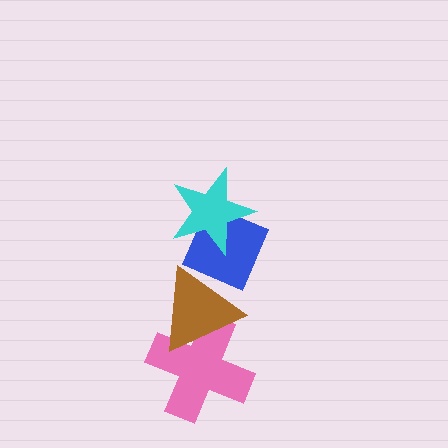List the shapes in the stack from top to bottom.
From top to bottom: the cyan star, the blue diamond, the brown triangle, the pink cross.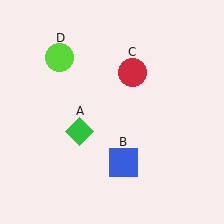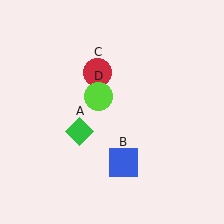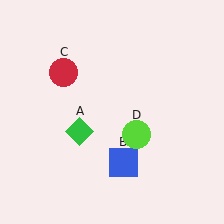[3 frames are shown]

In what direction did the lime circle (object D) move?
The lime circle (object D) moved down and to the right.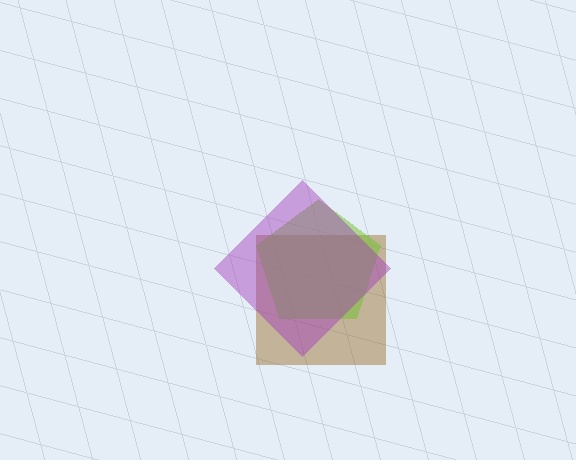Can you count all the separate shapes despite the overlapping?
Yes, there are 3 separate shapes.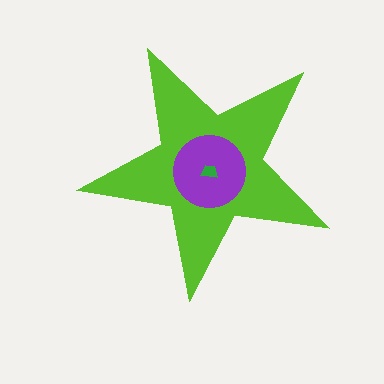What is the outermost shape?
The lime star.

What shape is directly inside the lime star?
The purple circle.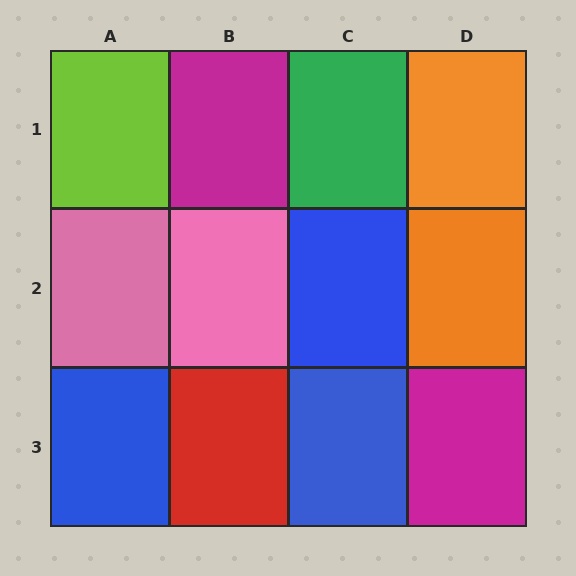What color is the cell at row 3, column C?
Blue.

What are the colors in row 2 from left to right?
Pink, pink, blue, orange.